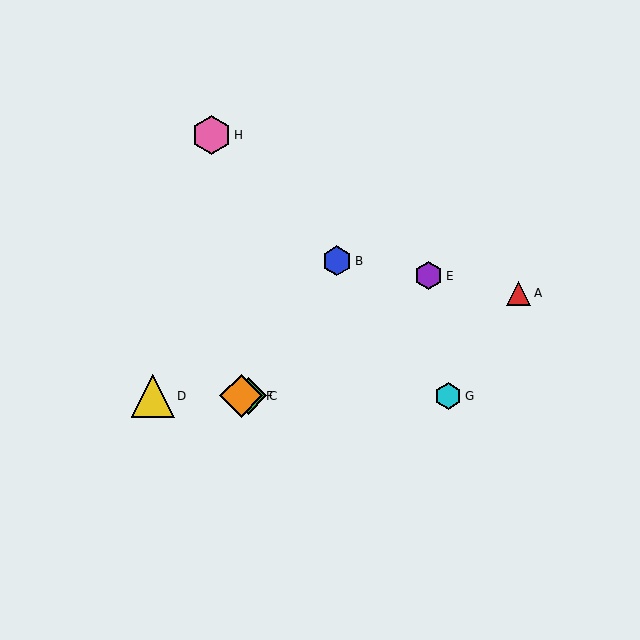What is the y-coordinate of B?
Object B is at y≈261.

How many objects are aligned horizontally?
4 objects (C, D, F, G) are aligned horizontally.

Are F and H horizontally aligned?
No, F is at y≈396 and H is at y≈135.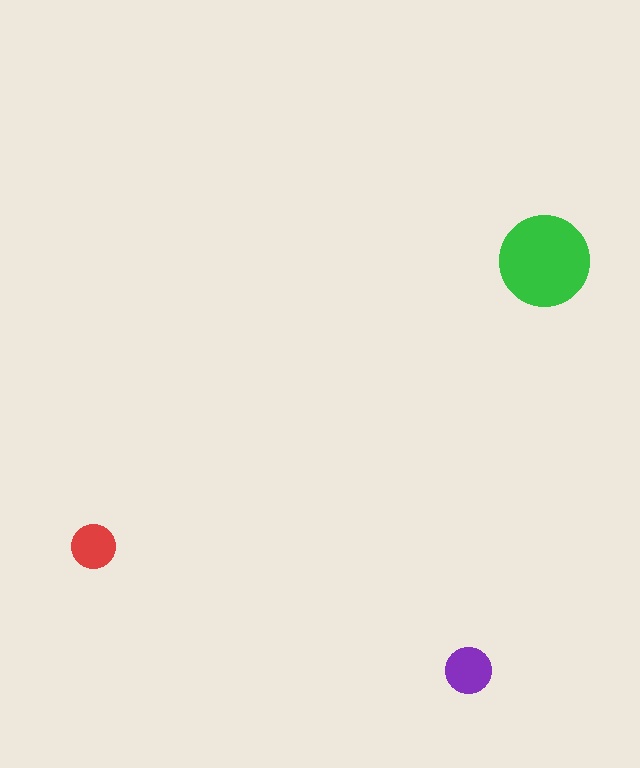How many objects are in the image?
There are 3 objects in the image.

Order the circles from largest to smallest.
the green one, the purple one, the red one.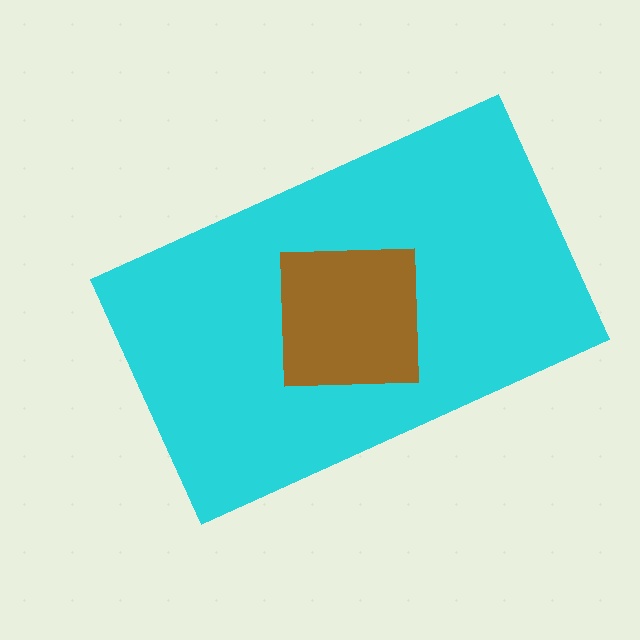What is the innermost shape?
The brown square.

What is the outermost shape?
The cyan rectangle.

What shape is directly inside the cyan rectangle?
The brown square.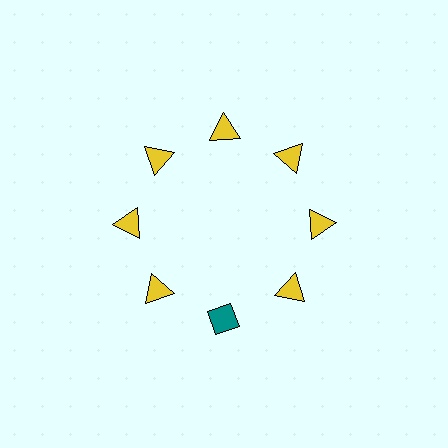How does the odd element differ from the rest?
It differs in both color (teal instead of yellow) and shape (diamond instead of triangle).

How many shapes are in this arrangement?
There are 8 shapes arranged in a ring pattern.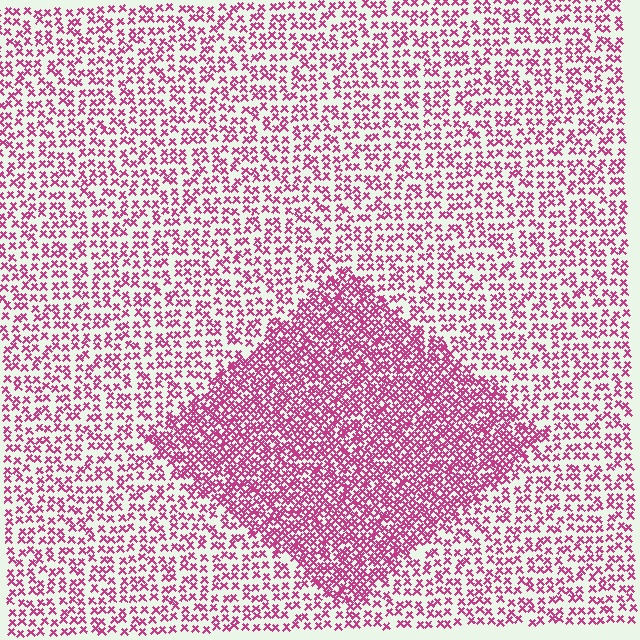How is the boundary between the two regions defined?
The boundary is defined by a change in element density (approximately 2.1x ratio). All elements are the same color, size, and shape.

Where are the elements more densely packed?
The elements are more densely packed inside the diamond boundary.